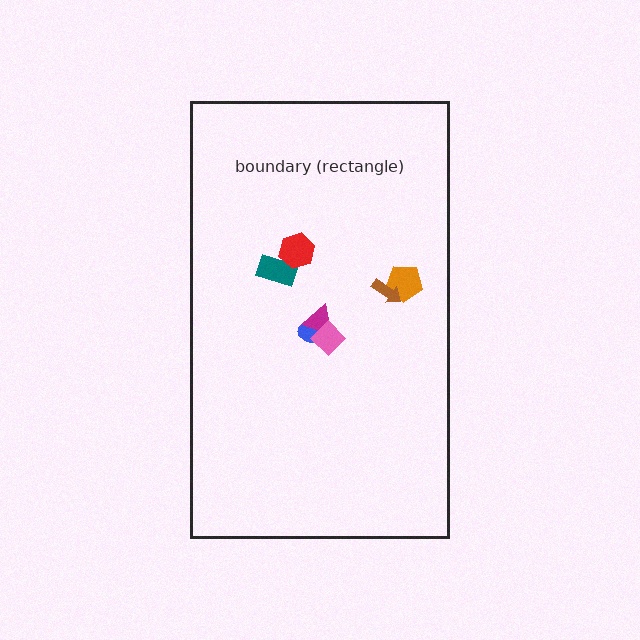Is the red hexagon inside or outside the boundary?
Inside.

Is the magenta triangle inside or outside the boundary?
Inside.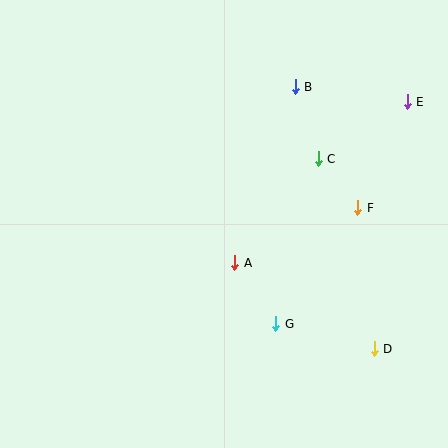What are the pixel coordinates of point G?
Point G is at (276, 324).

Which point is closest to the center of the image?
Point A at (235, 263) is closest to the center.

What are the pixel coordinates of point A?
Point A is at (235, 263).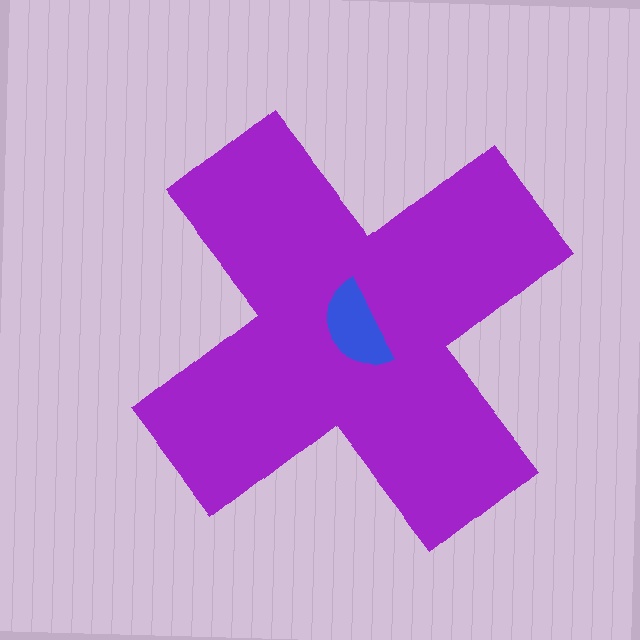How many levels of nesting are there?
2.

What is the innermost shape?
The blue semicircle.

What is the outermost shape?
The purple cross.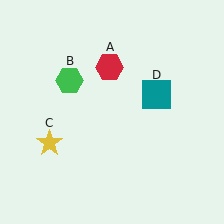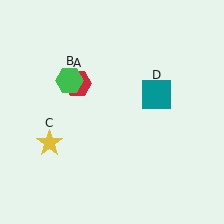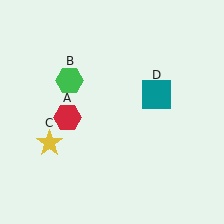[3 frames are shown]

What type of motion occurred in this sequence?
The red hexagon (object A) rotated counterclockwise around the center of the scene.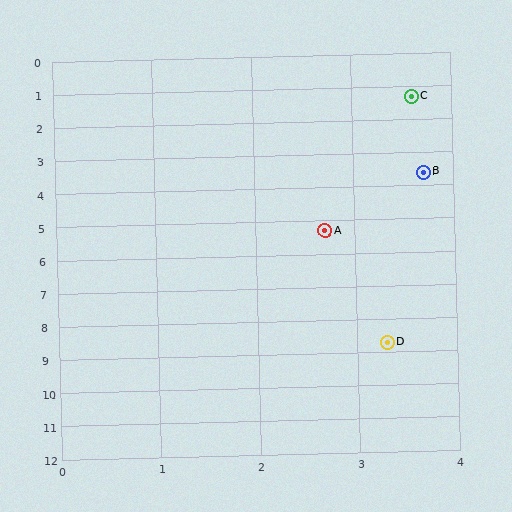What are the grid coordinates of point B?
Point B is at approximately (3.7, 3.6).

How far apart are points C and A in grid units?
Points C and A are about 4.1 grid units apart.